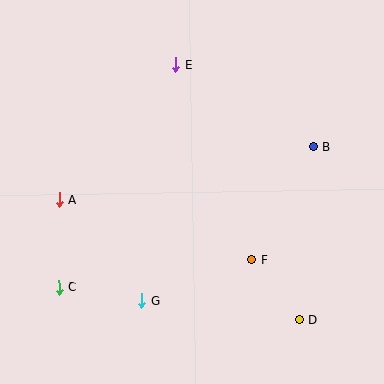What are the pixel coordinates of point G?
Point G is at (142, 301).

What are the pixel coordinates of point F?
Point F is at (252, 260).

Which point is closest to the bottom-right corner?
Point D is closest to the bottom-right corner.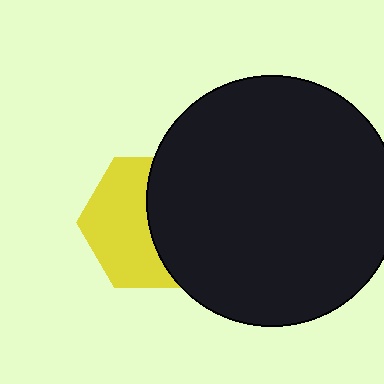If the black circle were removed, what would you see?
You would see the complete yellow hexagon.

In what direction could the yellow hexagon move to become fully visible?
The yellow hexagon could move left. That would shift it out from behind the black circle entirely.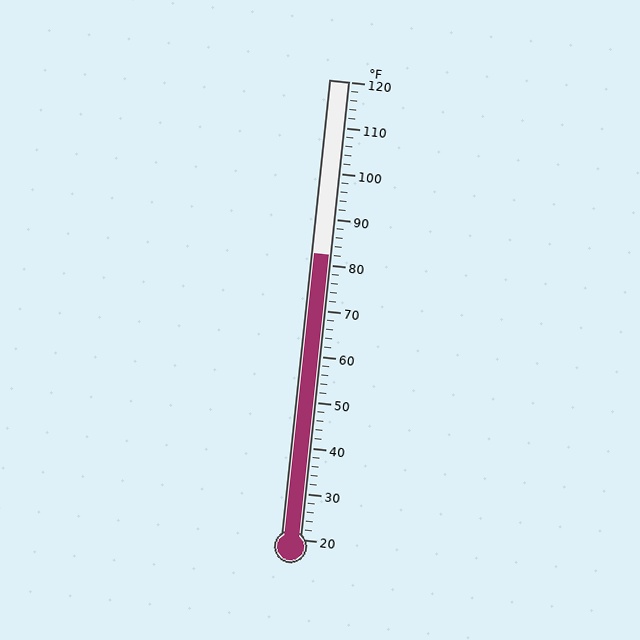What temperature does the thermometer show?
The thermometer shows approximately 82°F.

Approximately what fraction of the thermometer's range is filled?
The thermometer is filled to approximately 60% of its range.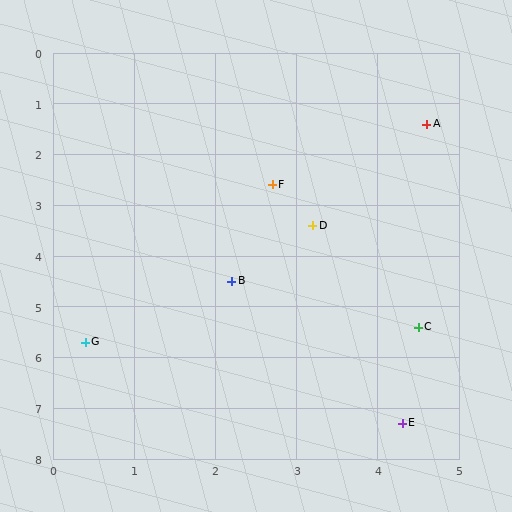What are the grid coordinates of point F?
Point F is at approximately (2.7, 2.6).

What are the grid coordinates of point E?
Point E is at approximately (4.3, 7.3).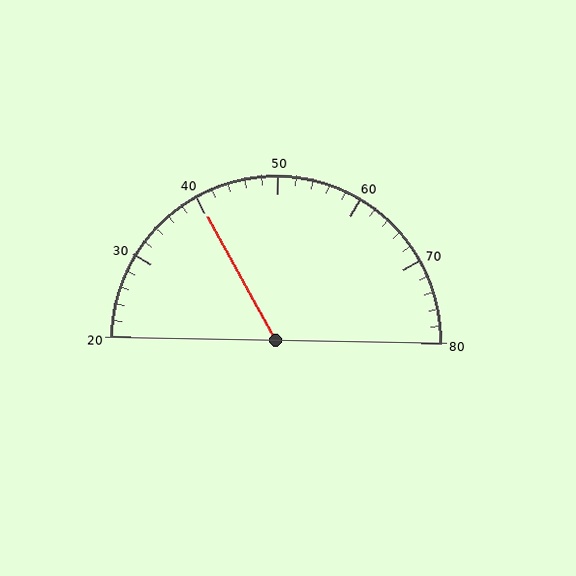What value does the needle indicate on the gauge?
The needle indicates approximately 40.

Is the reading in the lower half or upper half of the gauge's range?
The reading is in the lower half of the range (20 to 80).